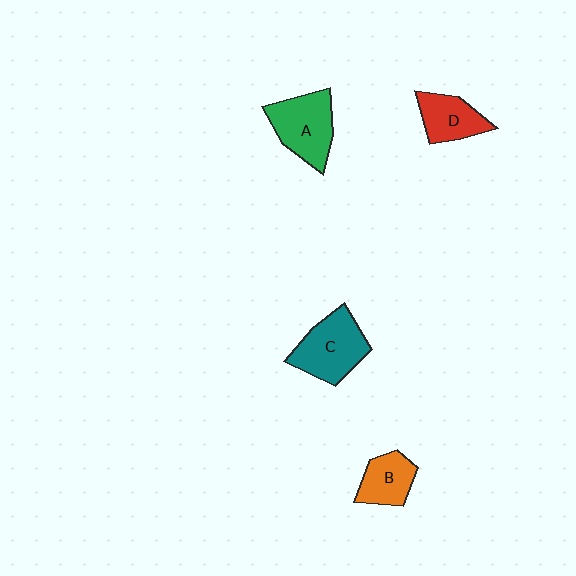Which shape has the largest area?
Shape C (teal).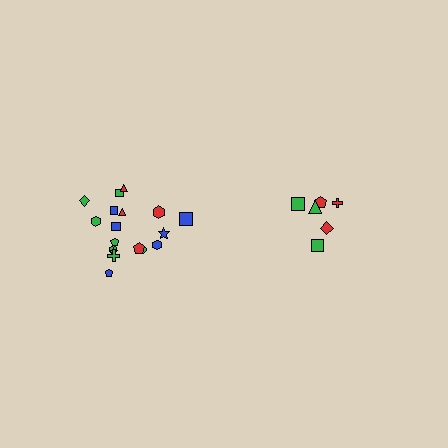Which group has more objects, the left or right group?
The left group.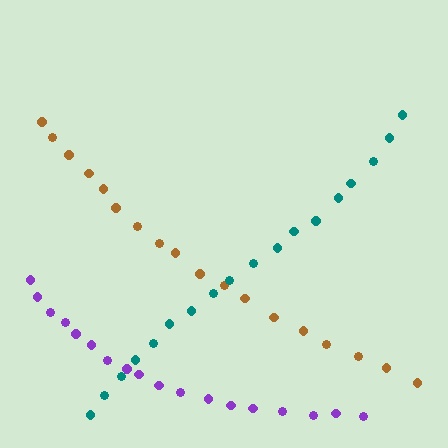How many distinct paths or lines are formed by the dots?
There are 3 distinct paths.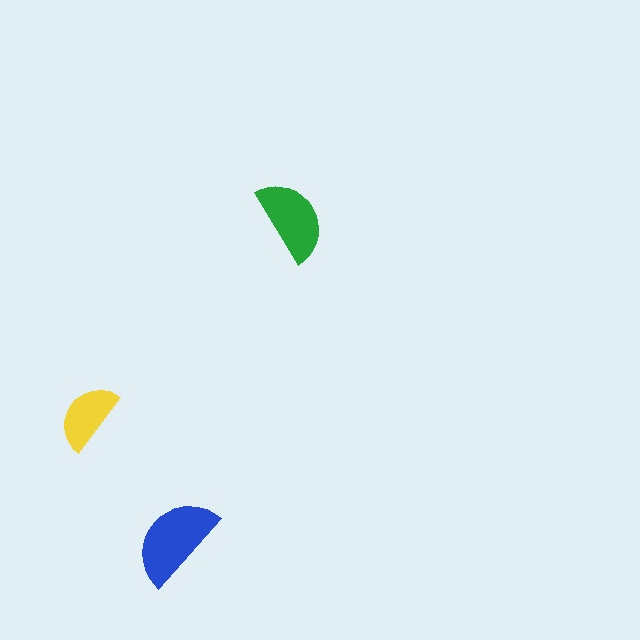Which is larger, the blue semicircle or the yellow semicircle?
The blue one.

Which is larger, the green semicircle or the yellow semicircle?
The green one.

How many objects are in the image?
There are 3 objects in the image.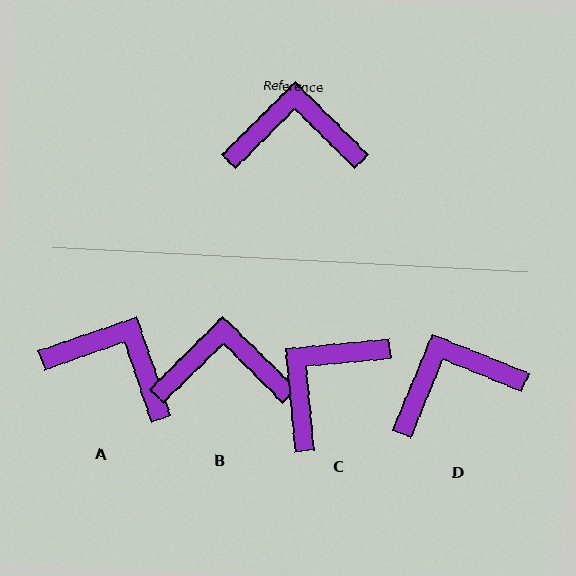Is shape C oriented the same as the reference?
No, it is off by about 50 degrees.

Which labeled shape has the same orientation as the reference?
B.